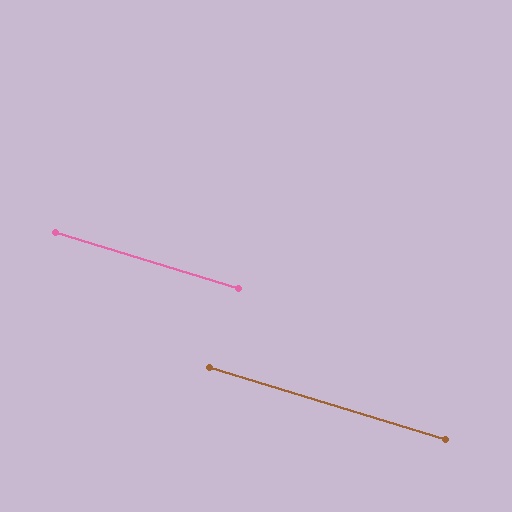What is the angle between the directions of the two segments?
Approximately 0 degrees.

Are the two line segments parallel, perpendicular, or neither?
Parallel — their directions differ by only 0.1°.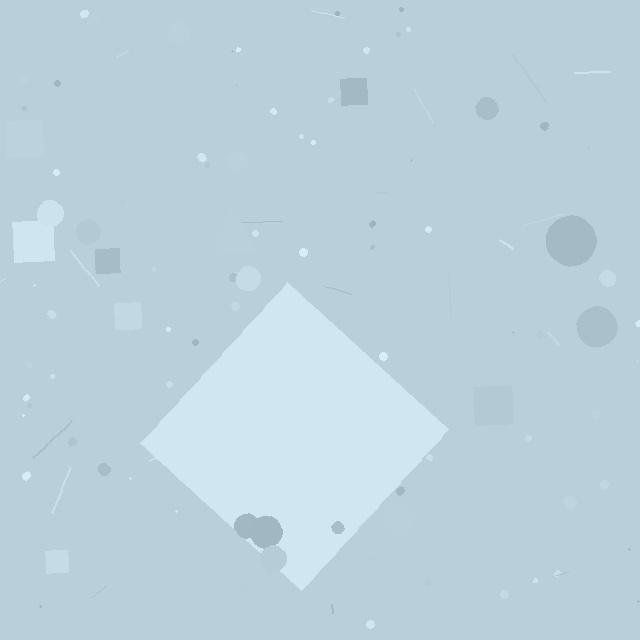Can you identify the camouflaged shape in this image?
The camouflaged shape is a diamond.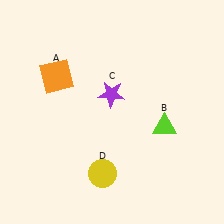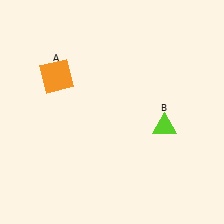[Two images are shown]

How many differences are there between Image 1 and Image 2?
There are 2 differences between the two images.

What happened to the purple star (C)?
The purple star (C) was removed in Image 2. It was in the top-left area of Image 1.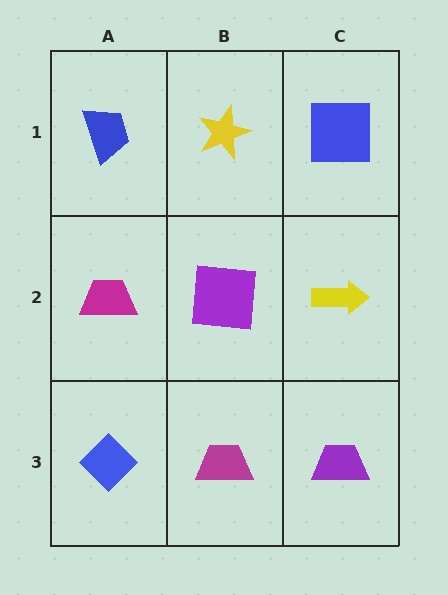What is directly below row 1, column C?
A yellow arrow.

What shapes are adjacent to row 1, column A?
A magenta trapezoid (row 2, column A), a yellow star (row 1, column B).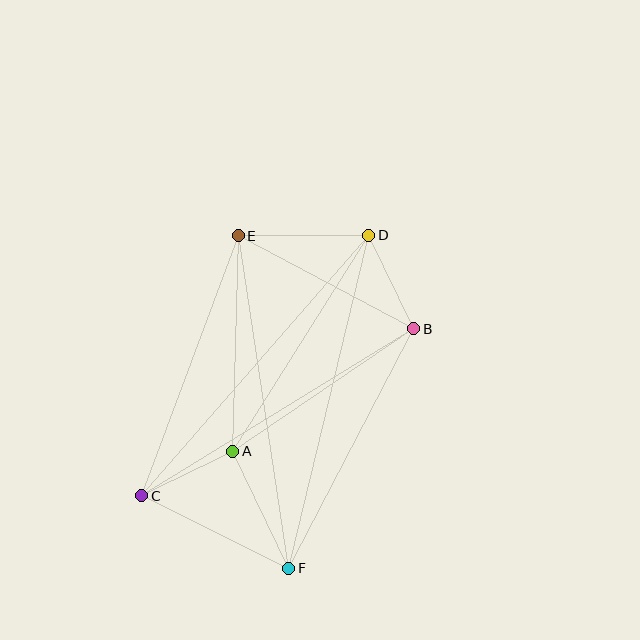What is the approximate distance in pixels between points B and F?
The distance between B and F is approximately 270 pixels.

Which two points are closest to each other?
Points A and C are closest to each other.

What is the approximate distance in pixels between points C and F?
The distance between C and F is approximately 164 pixels.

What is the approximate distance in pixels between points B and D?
The distance between B and D is approximately 104 pixels.